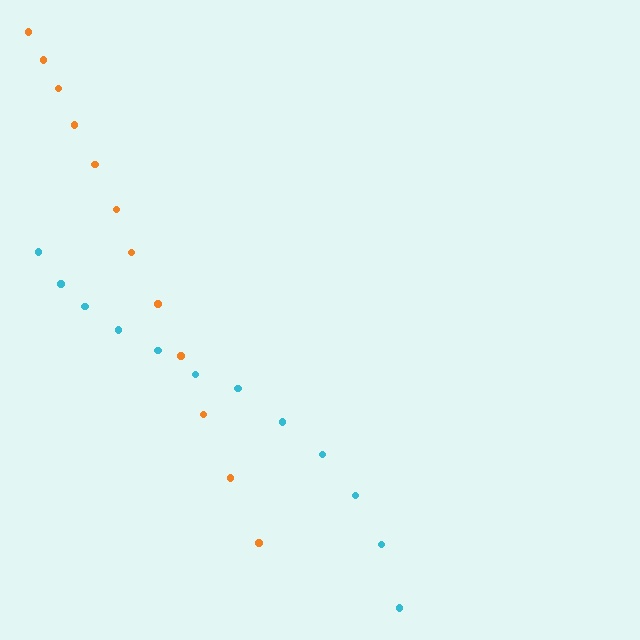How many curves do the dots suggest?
There are 2 distinct paths.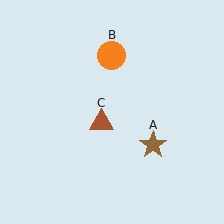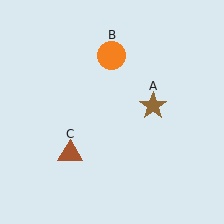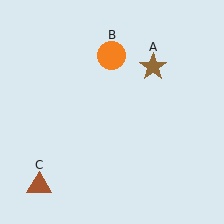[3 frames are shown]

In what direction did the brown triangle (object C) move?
The brown triangle (object C) moved down and to the left.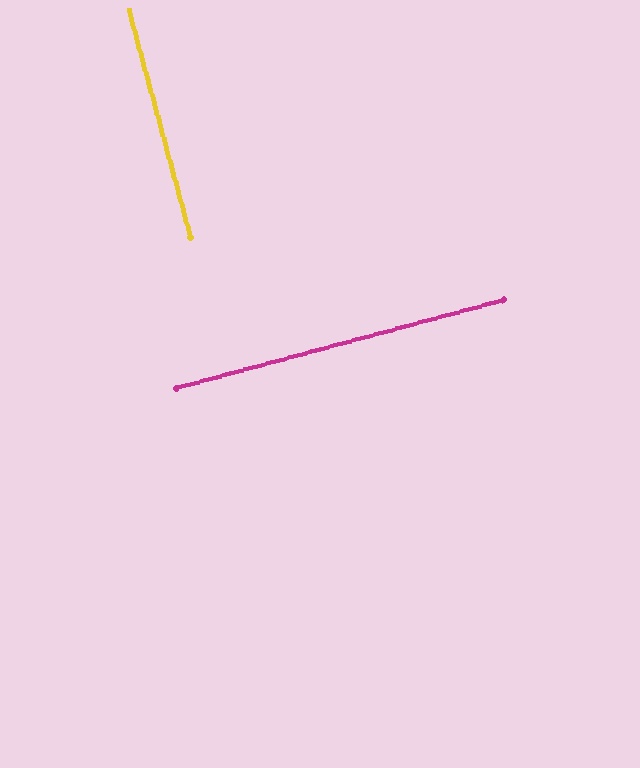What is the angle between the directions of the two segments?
Approximately 90 degrees.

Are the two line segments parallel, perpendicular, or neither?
Perpendicular — they meet at approximately 90°.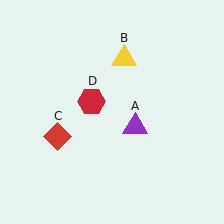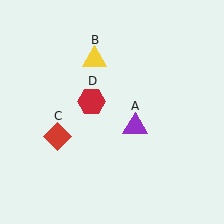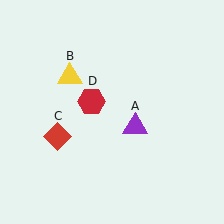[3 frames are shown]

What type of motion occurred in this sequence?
The yellow triangle (object B) rotated counterclockwise around the center of the scene.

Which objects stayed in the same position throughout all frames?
Purple triangle (object A) and red diamond (object C) and red hexagon (object D) remained stationary.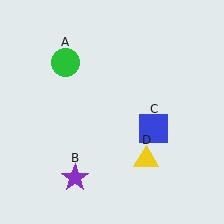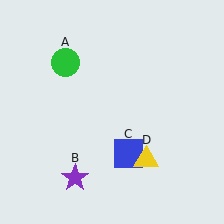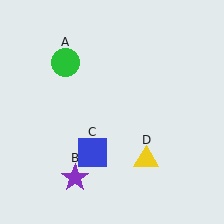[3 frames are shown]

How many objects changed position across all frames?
1 object changed position: blue square (object C).